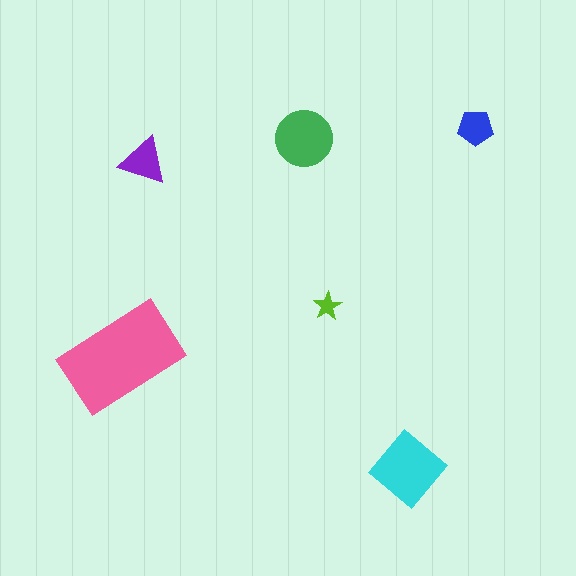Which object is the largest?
The pink rectangle.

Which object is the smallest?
The lime star.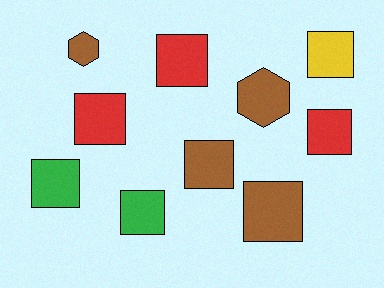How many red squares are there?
There are 3 red squares.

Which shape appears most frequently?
Square, with 8 objects.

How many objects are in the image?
There are 10 objects.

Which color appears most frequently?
Brown, with 4 objects.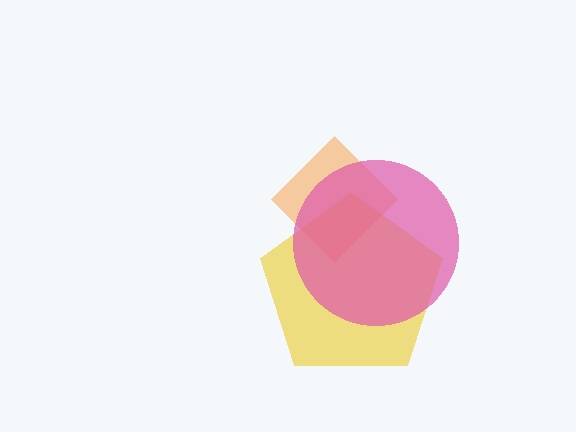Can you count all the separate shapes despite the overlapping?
Yes, there are 3 separate shapes.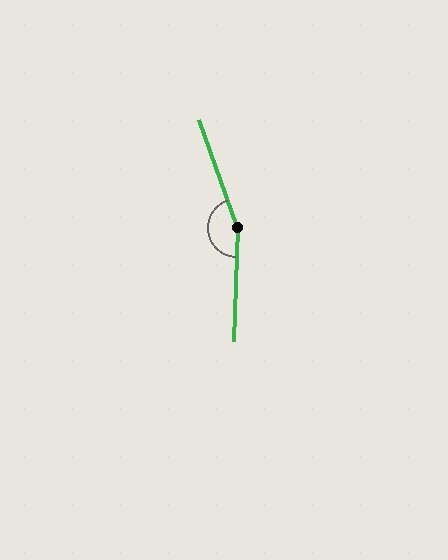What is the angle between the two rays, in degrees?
Approximately 159 degrees.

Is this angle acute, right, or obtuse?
It is obtuse.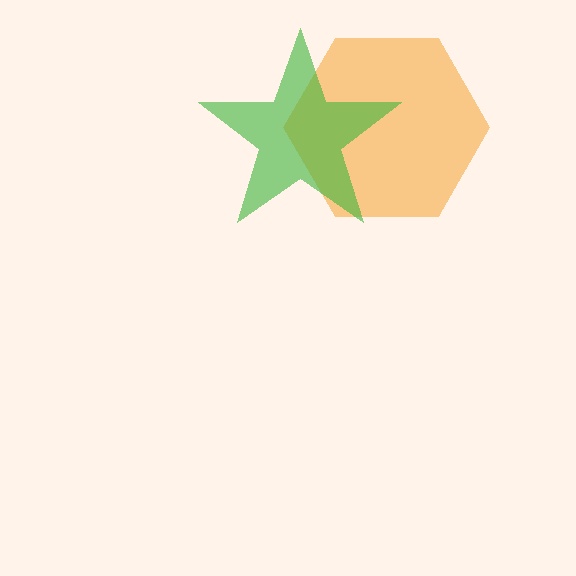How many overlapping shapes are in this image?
There are 2 overlapping shapes in the image.